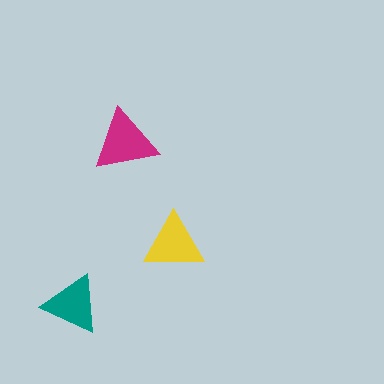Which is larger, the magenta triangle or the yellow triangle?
The magenta one.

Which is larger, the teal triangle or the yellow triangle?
The yellow one.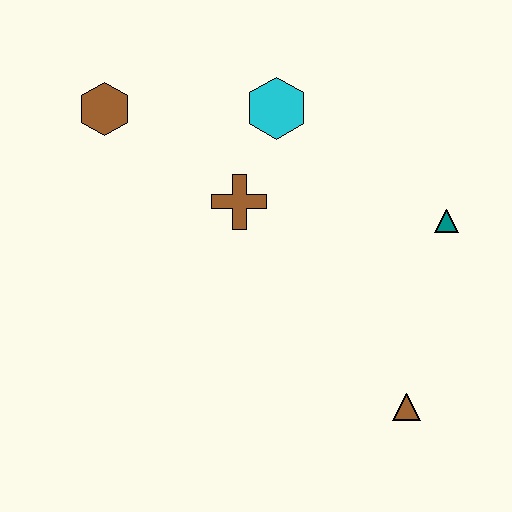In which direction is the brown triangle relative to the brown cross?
The brown triangle is below the brown cross.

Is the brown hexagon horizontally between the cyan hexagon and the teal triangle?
No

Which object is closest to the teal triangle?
The brown triangle is closest to the teal triangle.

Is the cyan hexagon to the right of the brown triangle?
No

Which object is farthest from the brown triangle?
The brown hexagon is farthest from the brown triangle.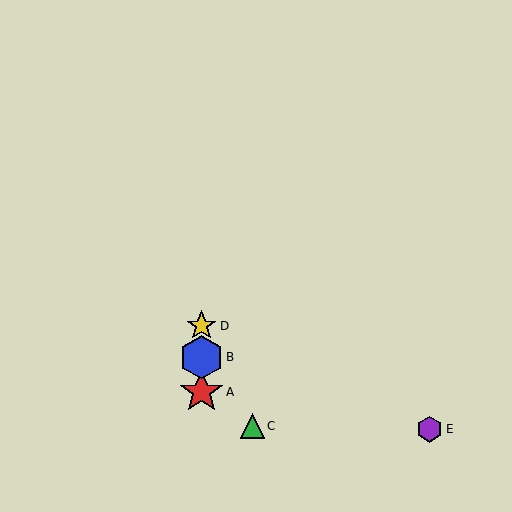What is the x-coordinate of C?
Object C is at x≈252.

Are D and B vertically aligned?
Yes, both are at x≈202.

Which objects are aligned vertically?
Objects A, B, D are aligned vertically.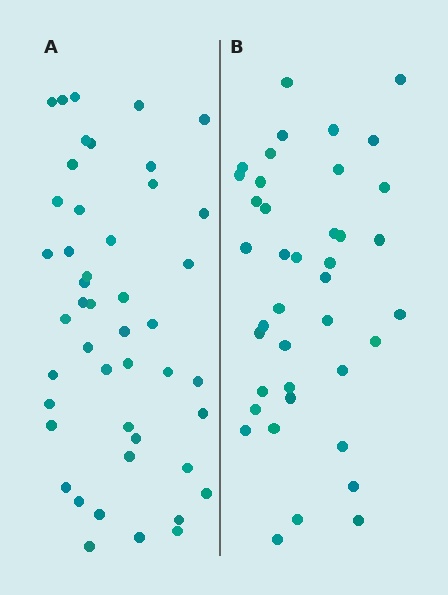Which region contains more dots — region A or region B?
Region A (the left region) has more dots.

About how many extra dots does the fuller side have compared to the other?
Region A has about 6 more dots than region B.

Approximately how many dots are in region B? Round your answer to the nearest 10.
About 40 dots.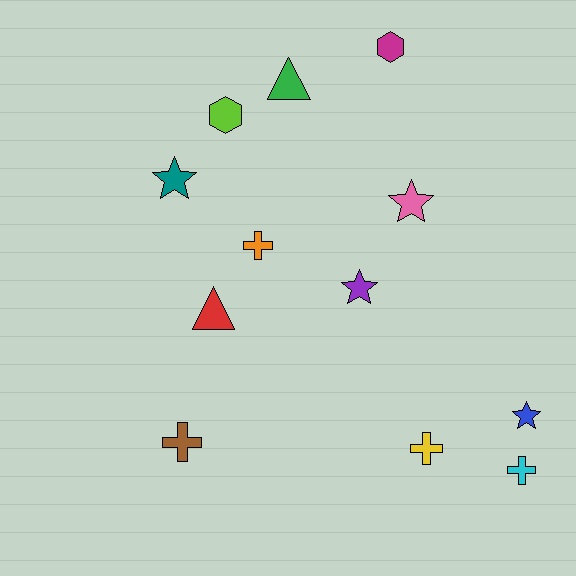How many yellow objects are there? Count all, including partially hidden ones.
There is 1 yellow object.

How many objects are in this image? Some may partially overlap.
There are 12 objects.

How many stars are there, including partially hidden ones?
There are 4 stars.